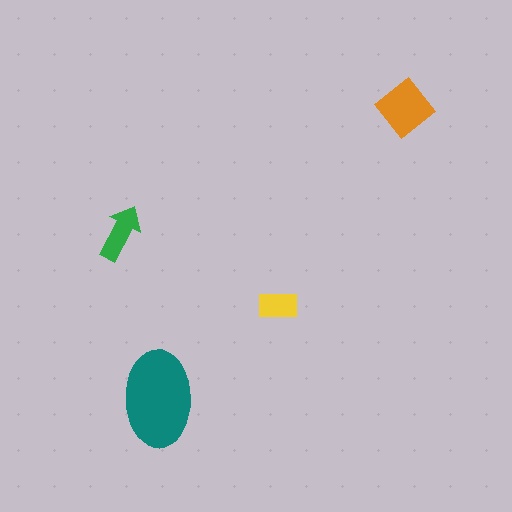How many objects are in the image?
There are 4 objects in the image.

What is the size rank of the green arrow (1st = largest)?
3rd.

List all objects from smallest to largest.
The yellow rectangle, the green arrow, the orange diamond, the teal ellipse.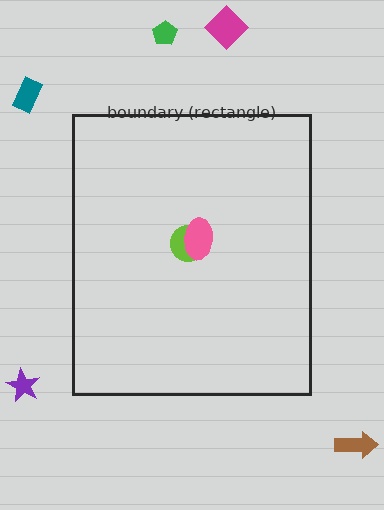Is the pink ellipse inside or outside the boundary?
Inside.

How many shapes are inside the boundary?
2 inside, 5 outside.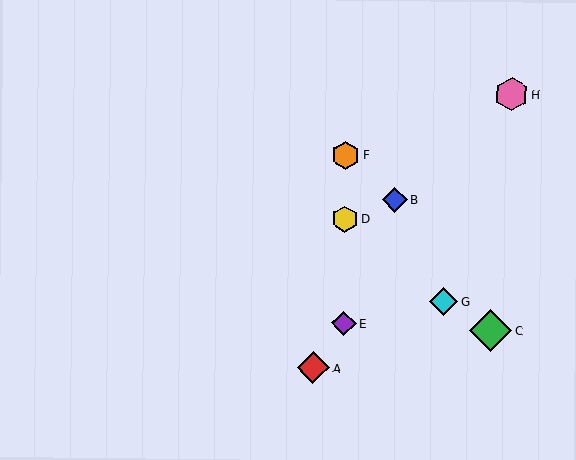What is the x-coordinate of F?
Object F is at x≈346.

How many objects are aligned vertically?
3 objects (D, E, F) are aligned vertically.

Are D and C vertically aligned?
No, D is at x≈345 and C is at x≈490.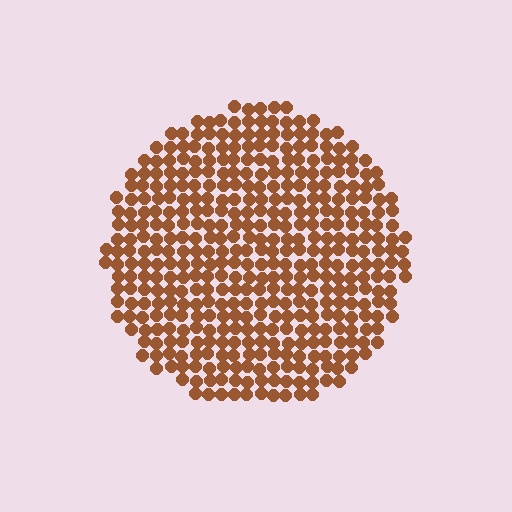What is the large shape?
The large shape is a circle.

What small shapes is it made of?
It is made of small circles.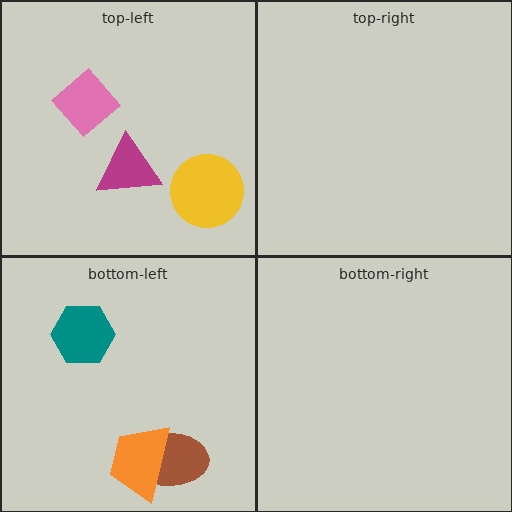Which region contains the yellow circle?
The top-left region.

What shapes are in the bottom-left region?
The teal hexagon, the brown ellipse, the orange trapezoid.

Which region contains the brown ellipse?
The bottom-left region.